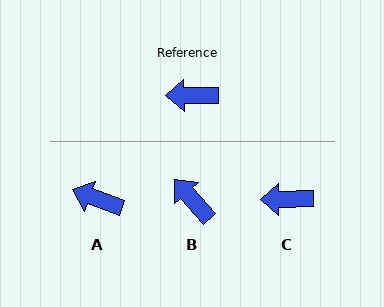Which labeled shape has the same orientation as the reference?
C.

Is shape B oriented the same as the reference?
No, it is off by about 50 degrees.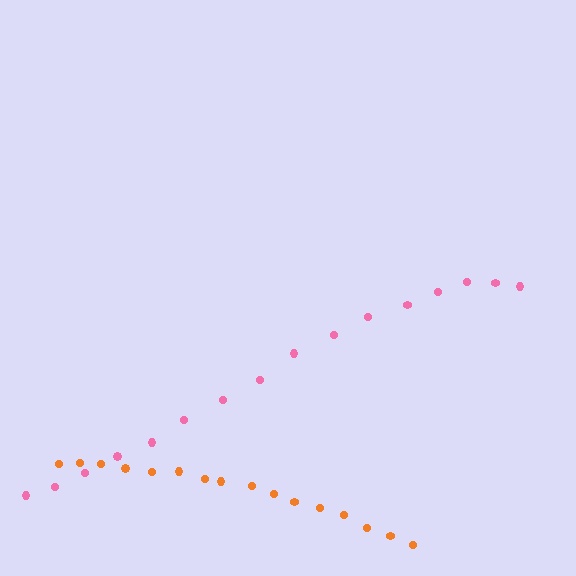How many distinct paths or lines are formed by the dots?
There are 2 distinct paths.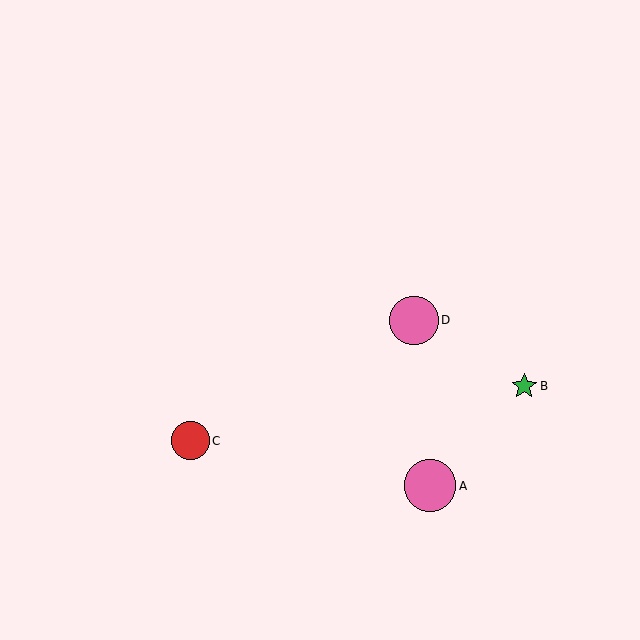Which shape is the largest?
The pink circle (labeled A) is the largest.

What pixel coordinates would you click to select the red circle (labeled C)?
Click at (191, 441) to select the red circle C.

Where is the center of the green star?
The center of the green star is at (524, 386).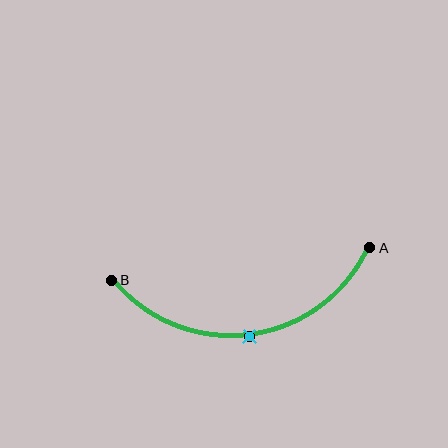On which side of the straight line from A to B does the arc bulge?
The arc bulges below the straight line connecting A and B.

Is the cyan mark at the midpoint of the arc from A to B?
Yes. The cyan mark lies on the arc at equal arc-length from both A and B — it is the arc midpoint.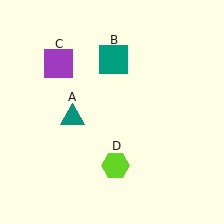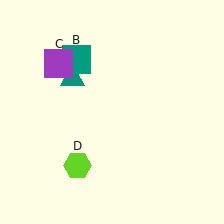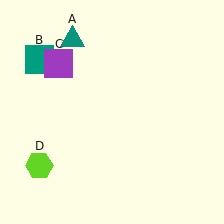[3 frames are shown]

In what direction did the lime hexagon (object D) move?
The lime hexagon (object D) moved left.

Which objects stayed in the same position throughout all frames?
Purple square (object C) remained stationary.